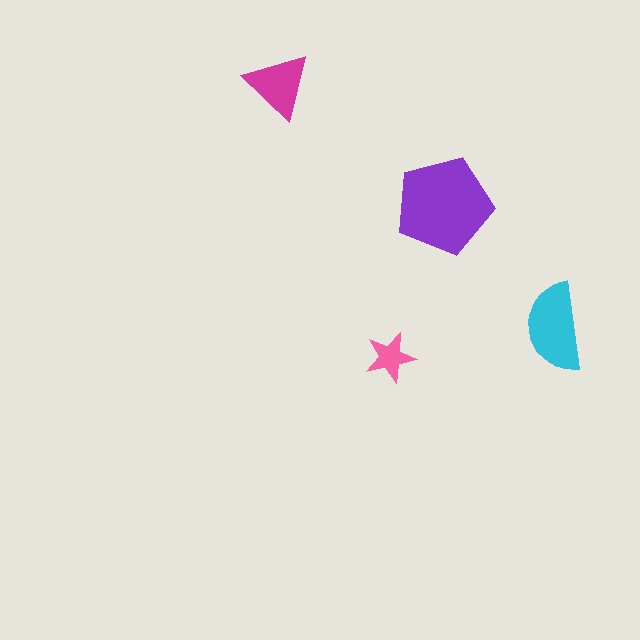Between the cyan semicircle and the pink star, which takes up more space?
The cyan semicircle.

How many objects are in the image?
There are 4 objects in the image.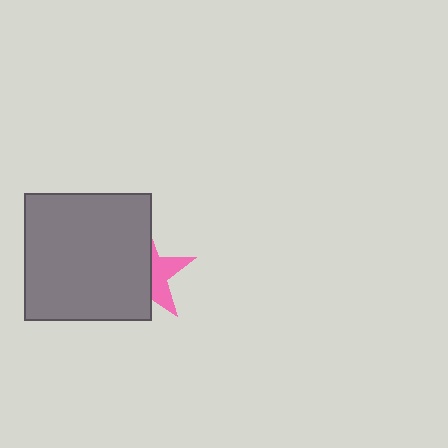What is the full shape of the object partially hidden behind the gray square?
The partially hidden object is a pink star.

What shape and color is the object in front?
The object in front is a gray square.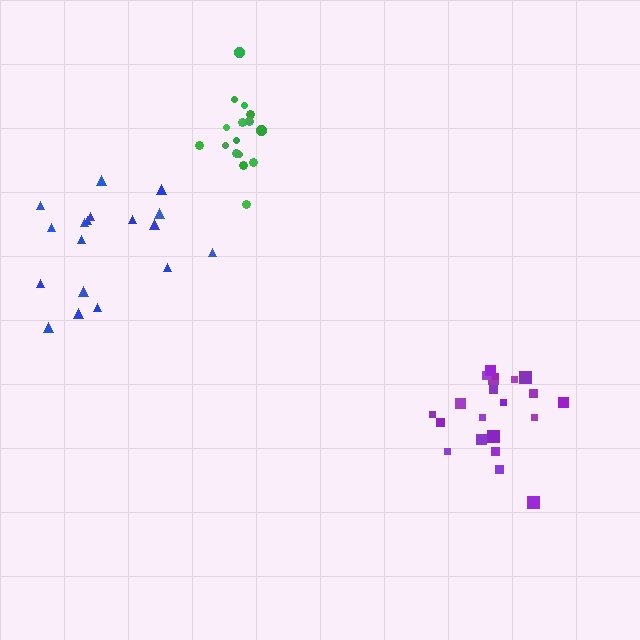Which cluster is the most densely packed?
Green.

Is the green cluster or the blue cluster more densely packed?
Green.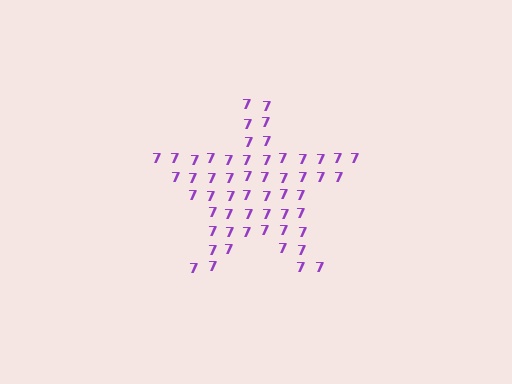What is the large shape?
The large shape is a star.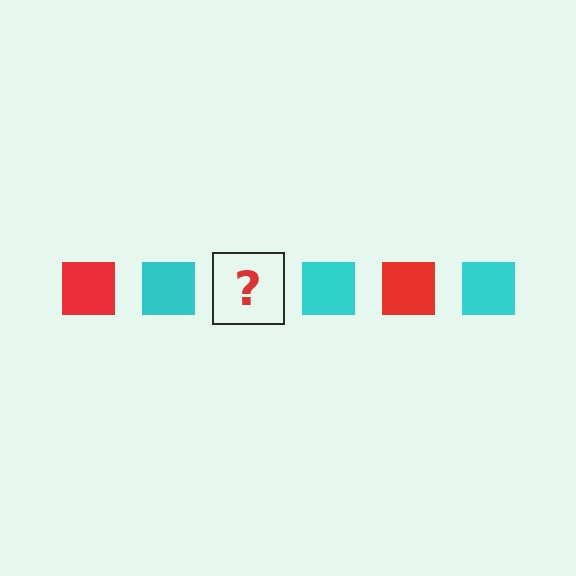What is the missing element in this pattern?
The missing element is a red square.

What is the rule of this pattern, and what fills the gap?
The rule is that the pattern cycles through red, cyan squares. The gap should be filled with a red square.